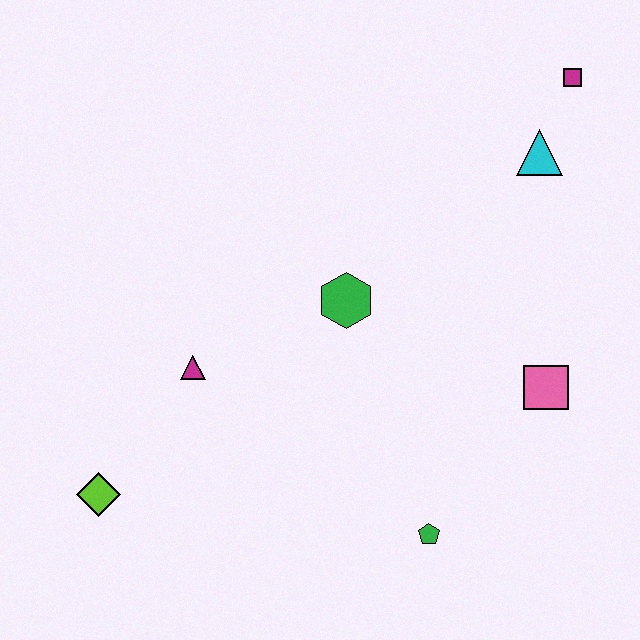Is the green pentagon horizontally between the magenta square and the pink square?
No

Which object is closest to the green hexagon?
The magenta triangle is closest to the green hexagon.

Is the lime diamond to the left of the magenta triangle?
Yes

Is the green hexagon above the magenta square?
No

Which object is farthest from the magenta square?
The lime diamond is farthest from the magenta square.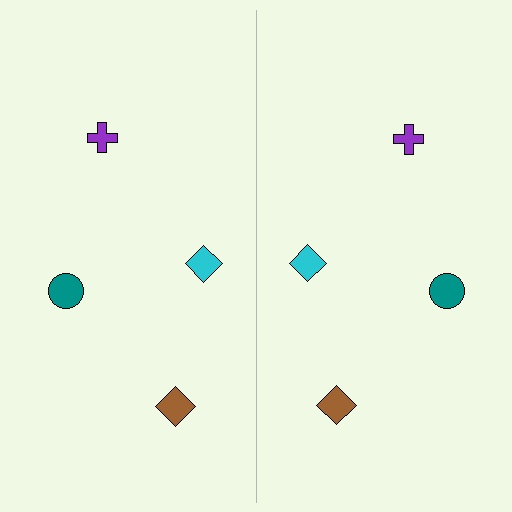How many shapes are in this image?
There are 8 shapes in this image.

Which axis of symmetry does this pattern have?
The pattern has a vertical axis of symmetry running through the center of the image.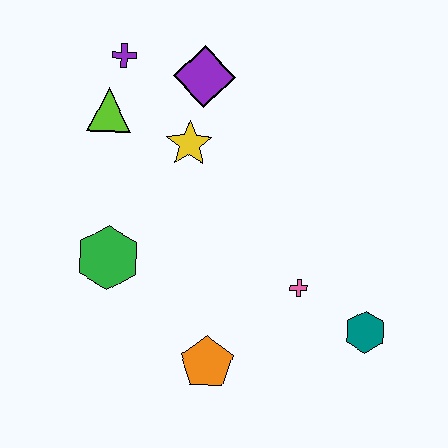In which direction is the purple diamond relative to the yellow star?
The purple diamond is above the yellow star.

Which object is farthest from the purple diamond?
The teal hexagon is farthest from the purple diamond.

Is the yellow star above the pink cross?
Yes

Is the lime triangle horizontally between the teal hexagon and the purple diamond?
No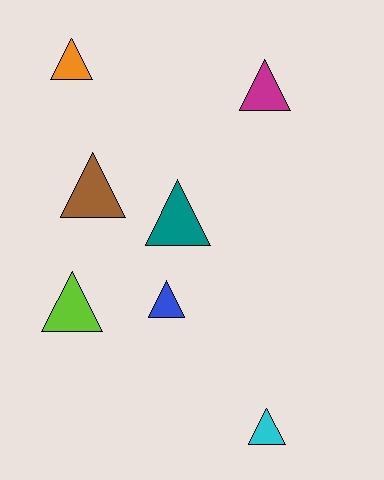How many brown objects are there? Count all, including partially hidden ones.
There is 1 brown object.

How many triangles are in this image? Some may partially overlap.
There are 7 triangles.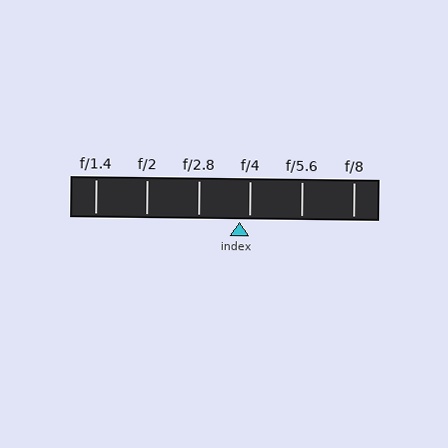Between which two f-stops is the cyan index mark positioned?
The index mark is between f/2.8 and f/4.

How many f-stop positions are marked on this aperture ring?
There are 6 f-stop positions marked.